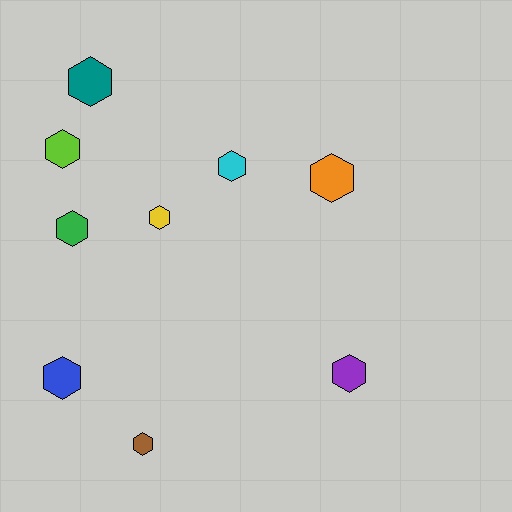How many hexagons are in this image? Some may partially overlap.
There are 9 hexagons.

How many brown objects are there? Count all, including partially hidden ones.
There is 1 brown object.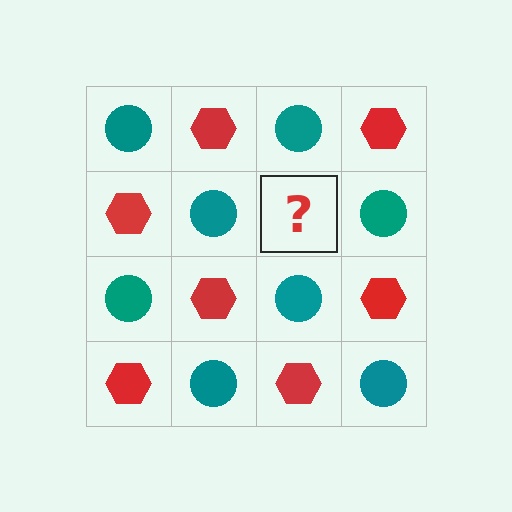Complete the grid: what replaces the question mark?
The question mark should be replaced with a red hexagon.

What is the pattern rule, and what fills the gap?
The rule is that it alternates teal circle and red hexagon in a checkerboard pattern. The gap should be filled with a red hexagon.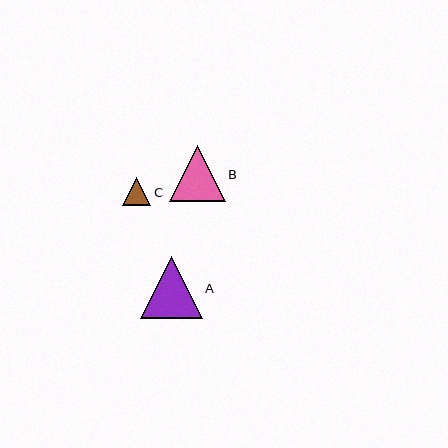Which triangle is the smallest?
Triangle C is the smallest with a size of approximately 28 pixels.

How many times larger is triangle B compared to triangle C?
Triangle B is approximately 2.0 times the size of triangle C.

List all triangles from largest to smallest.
From largest to smallest: A, B, C.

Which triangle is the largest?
Triangle A is the largest with a size of approximately 62 pixels.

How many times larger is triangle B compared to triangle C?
Triangle B is approximately 2.0 times the size of triangle C.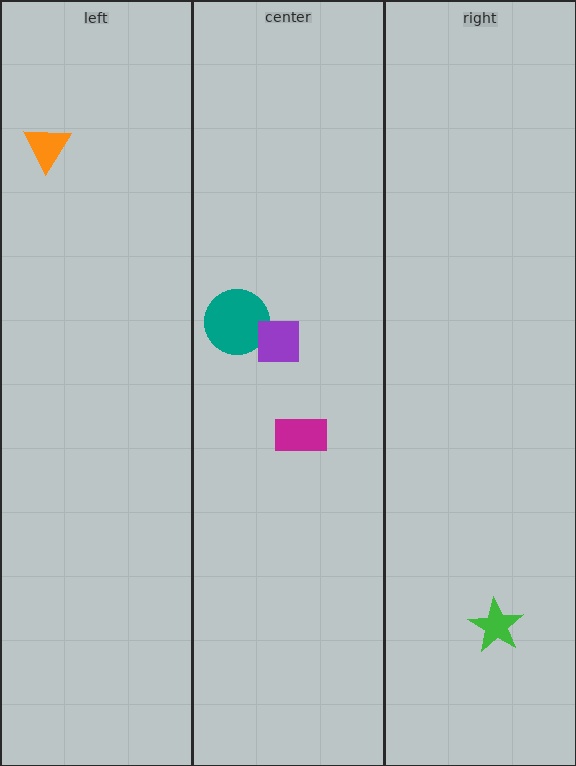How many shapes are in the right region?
1.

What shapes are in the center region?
The teal circle, the purple square, the magenta rectangle.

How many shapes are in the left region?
1.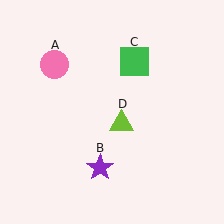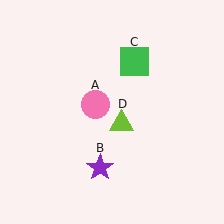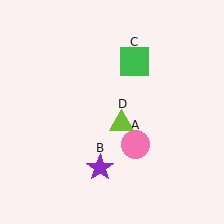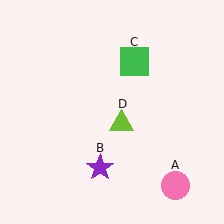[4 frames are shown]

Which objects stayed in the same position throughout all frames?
Purple star (object B) and green square (object C) and lime triangle (object D) remained stationary.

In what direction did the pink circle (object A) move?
The pink circle (object A) moved down and to the right.